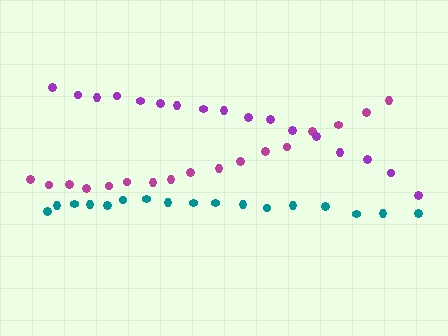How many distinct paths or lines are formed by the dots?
There are 3 distinct paths.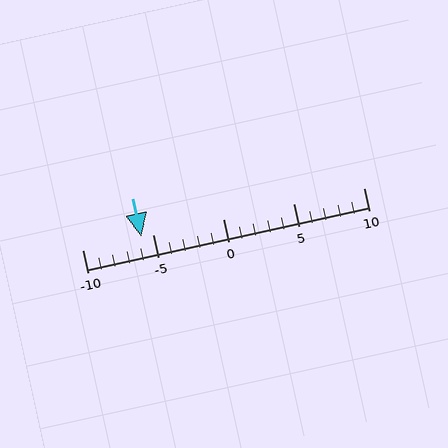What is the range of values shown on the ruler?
The ruler shows values from -10 to 10.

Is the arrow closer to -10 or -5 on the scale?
The arrow is closer to -5.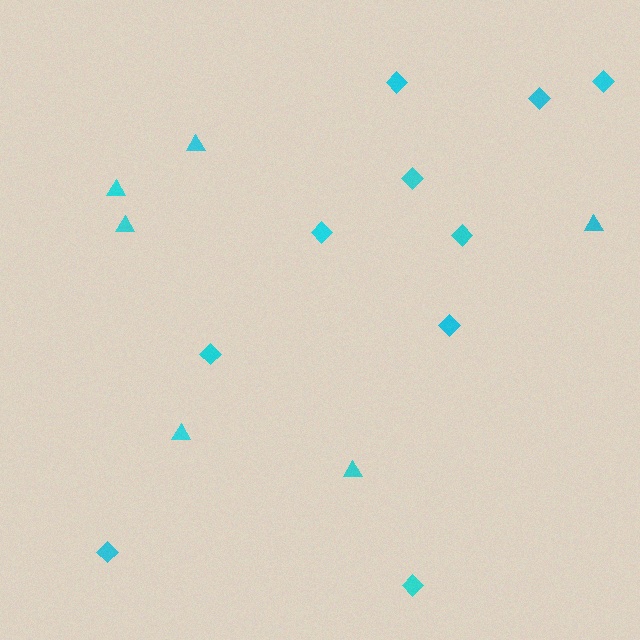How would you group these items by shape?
There are 2 groups: one group of triangles (6) and one group of diamonds (10).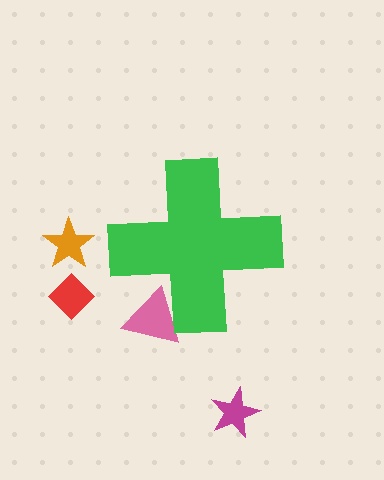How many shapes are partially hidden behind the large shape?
1 shape is partially hidden.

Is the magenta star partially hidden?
No, the magenta star is fully visible.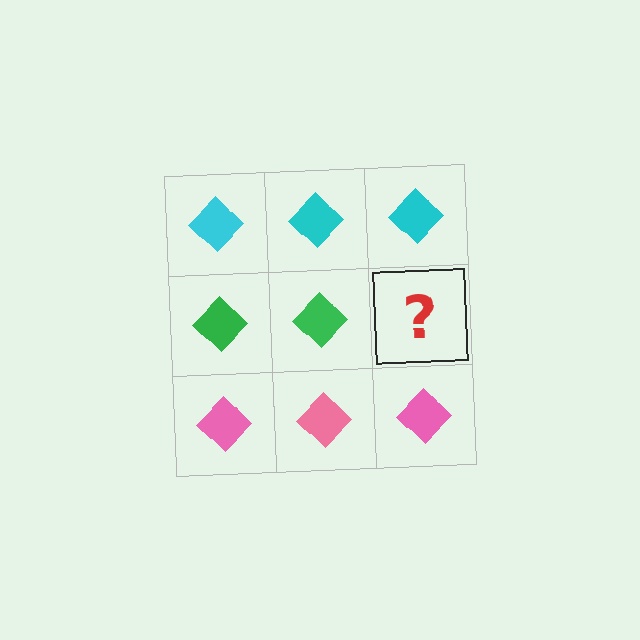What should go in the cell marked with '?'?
The missing cell should contain a green diamond.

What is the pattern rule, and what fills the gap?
The rule is that each row has a consistent color. The gap should be filled with a green diamond.